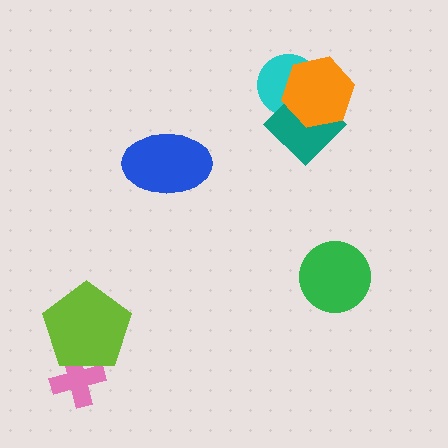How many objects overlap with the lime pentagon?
1 object overlaps with the lime pentagon.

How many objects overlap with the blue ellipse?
0 objects overlap with the blue ellipse.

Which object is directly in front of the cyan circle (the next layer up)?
The teal diamond is directly in front of the cyan circle.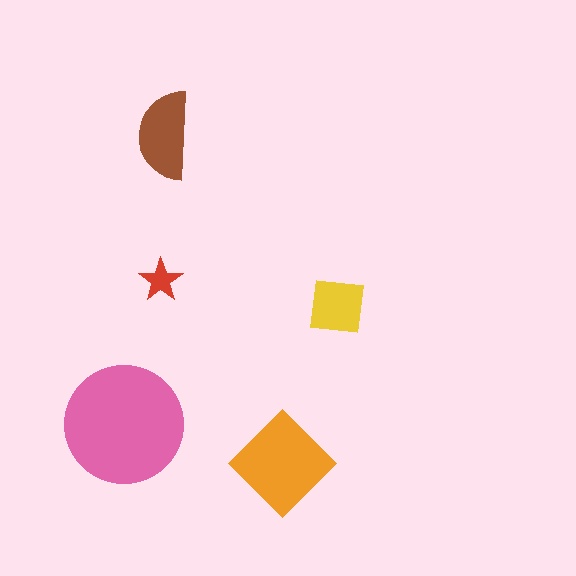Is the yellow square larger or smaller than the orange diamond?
Smaller.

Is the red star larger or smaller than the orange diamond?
Smaller.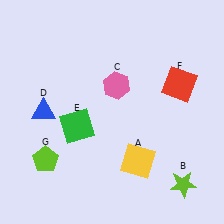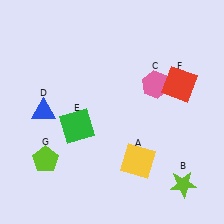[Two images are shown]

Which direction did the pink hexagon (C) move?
The pink hexagon (C) moved right.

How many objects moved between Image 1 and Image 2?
1 object moved between the two images.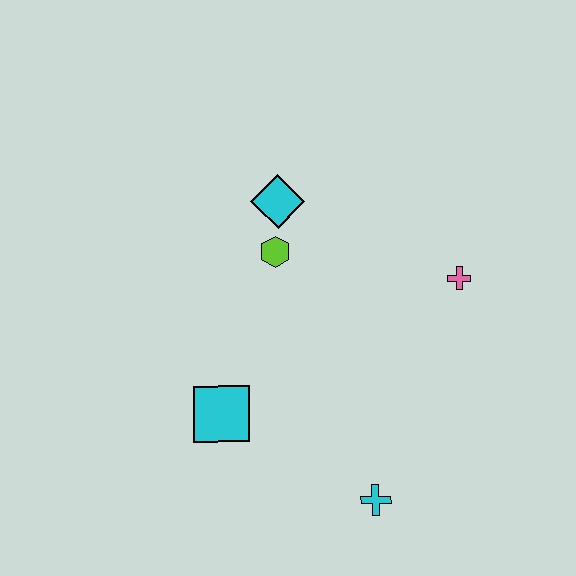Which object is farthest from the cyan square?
The pink cross is farthest from the cyan square.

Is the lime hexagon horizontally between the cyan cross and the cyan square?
Yes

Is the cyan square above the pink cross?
No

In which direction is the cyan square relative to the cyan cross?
The cyan square is to the left of the cyan cross.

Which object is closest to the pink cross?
The lime hexagon is closest to the pink cross.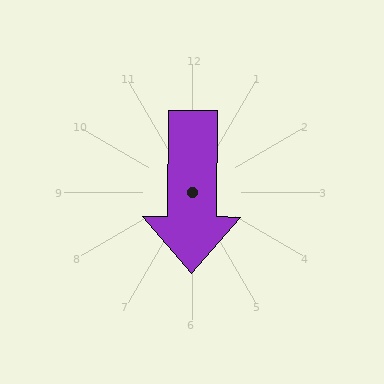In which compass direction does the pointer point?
South.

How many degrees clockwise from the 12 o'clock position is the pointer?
Approximately 181 degrees.